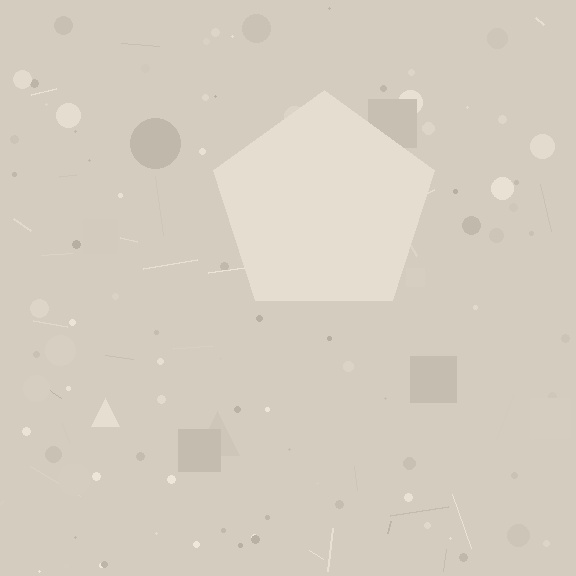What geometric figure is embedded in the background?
A pentagon is embedded in the background.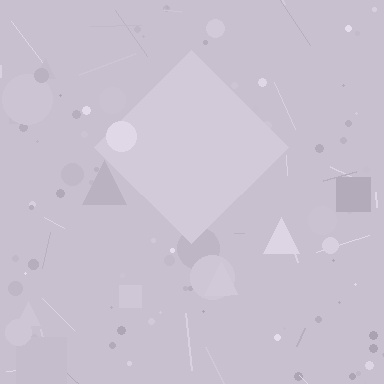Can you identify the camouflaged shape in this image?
The camouflaged shape is a diamond.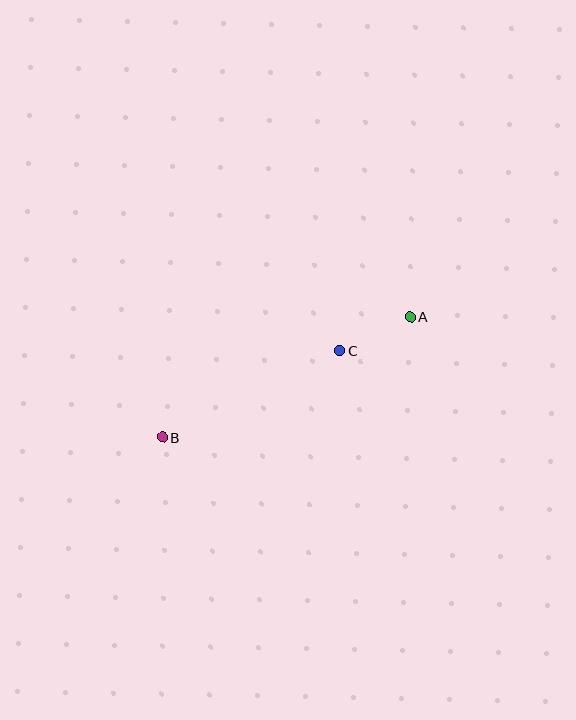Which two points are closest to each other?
Points A and C are closest to each other.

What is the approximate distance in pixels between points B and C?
The distance between B and C is approximately 197 pixels.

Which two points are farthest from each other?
Points A and B are farthest from each other.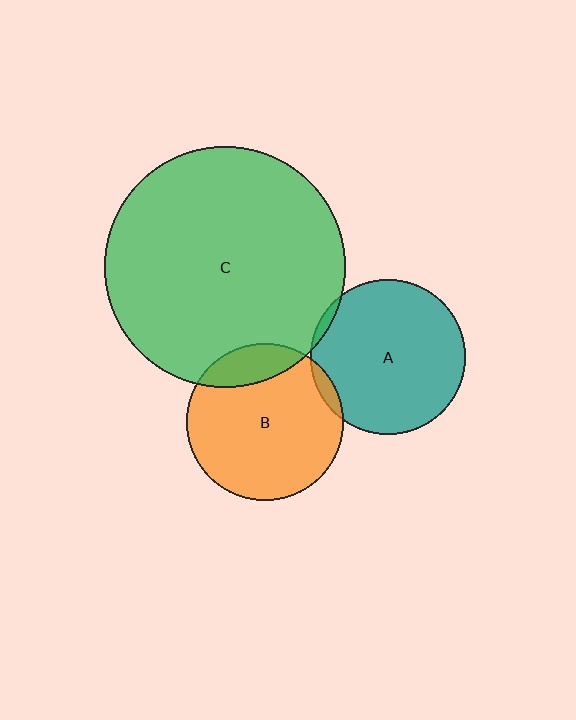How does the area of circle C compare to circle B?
Approximately 2.4 times.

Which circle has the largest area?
Circle C (green).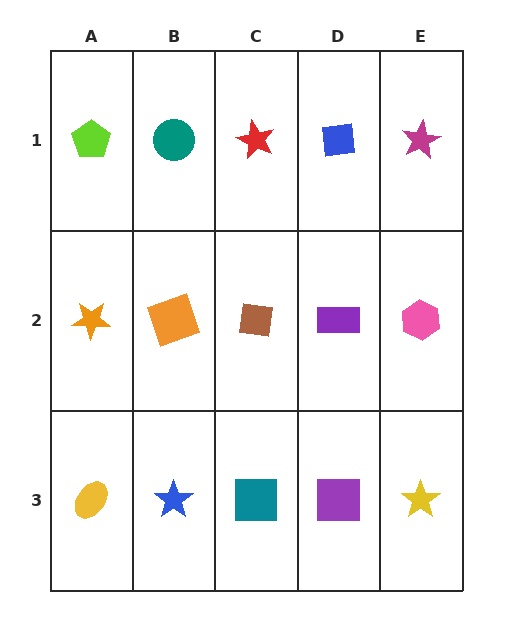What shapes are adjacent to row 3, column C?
A brown square (row 2, column C), a blue star (row 3, column B), a purple square (row 3, column D).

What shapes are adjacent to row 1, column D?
A purple rectangle (row 2, column D), a red star (row 1, column C), a magenta star (row 1, column E).